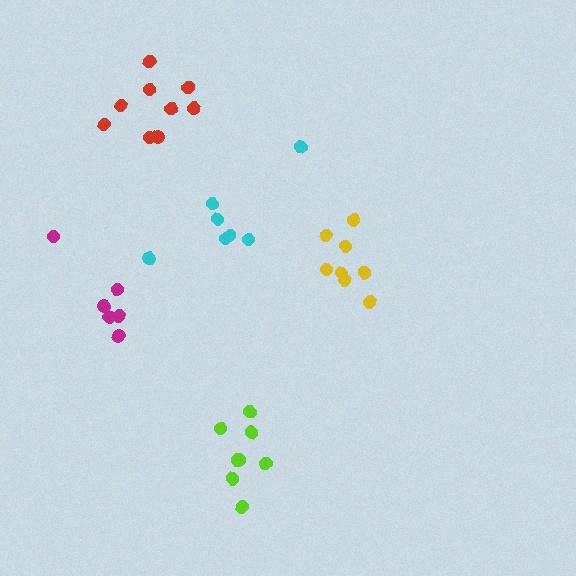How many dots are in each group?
Group 1: 9 dots, Group 2: 8 dots, Group 3: 6 dots, Group 4: 8 dots, Group 5: 7 dots (38 total).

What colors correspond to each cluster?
The clusters are colored: red, yellow, magenta, lime, cyan.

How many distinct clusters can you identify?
There are 5 distinct clusters.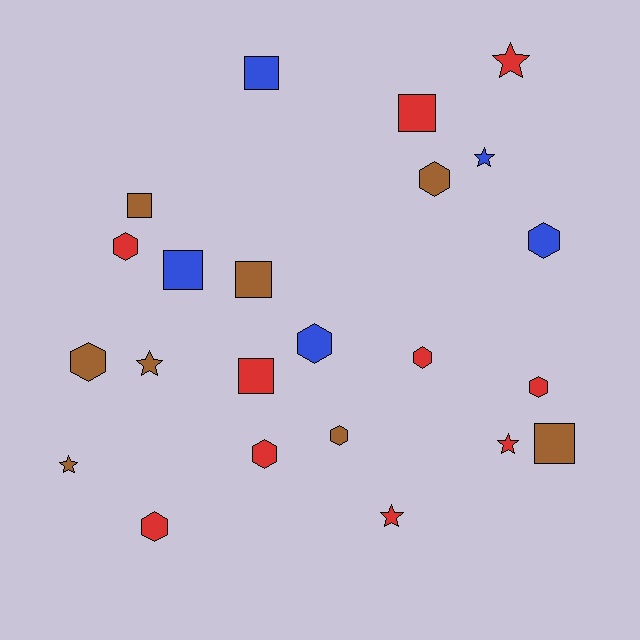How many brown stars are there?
There are 2 brown stars.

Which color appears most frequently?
Red, with 10 objects.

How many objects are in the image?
There are 23 objects.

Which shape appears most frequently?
Hexagon, with 10 objects.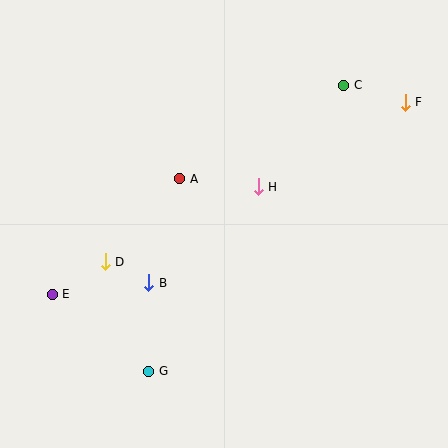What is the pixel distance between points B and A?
The distance between B and A is 108 pixels.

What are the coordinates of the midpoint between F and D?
The midpoint between F and D is at (255, 182).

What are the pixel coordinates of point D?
Point D is at (105, 262).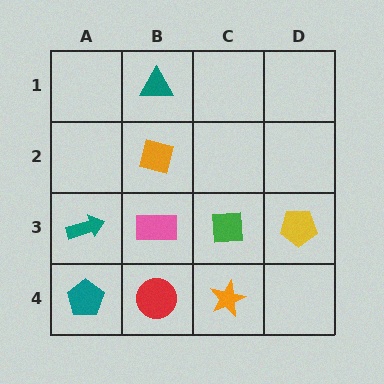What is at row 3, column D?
A yellow pentagon.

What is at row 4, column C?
An orange star.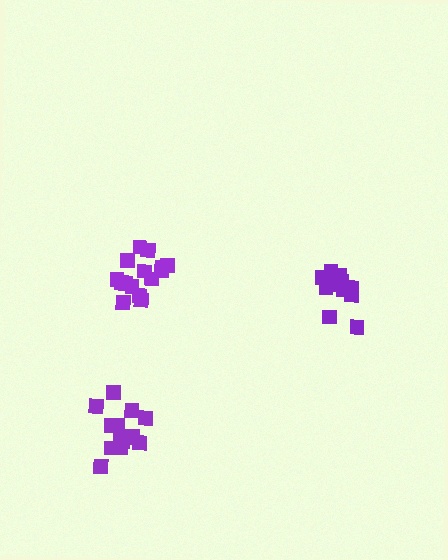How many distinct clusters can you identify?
There are 3 distinct clusters.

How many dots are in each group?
Group 1: 14 dots, Group 2: 12 dots, Group 3: 16 dots (42 total).